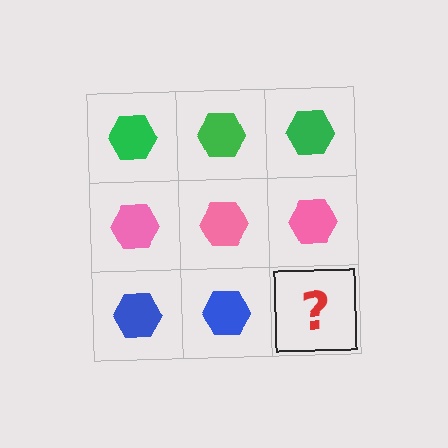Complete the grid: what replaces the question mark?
The question mark should be replaced with a blue hexagon.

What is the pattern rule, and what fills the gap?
The rule is that each row has a consistent color. The gap should be filled with a blue hexagon.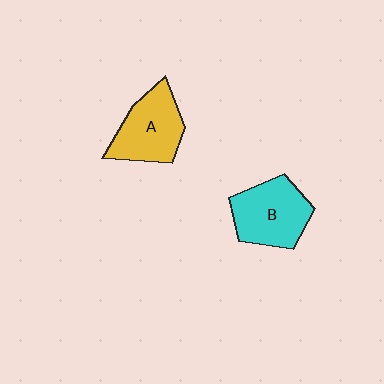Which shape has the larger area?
Shape B (cyan).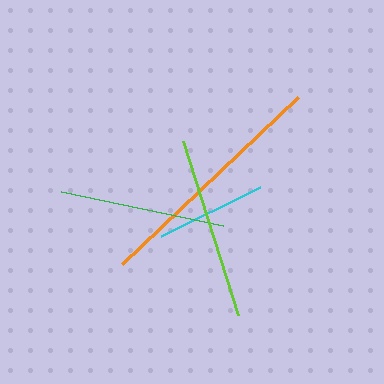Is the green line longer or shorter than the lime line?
The lime line is longer than the green line.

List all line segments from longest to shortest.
From longest to shortest: orange, lime, green, cyan.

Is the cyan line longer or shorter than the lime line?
The lime line is longer than the cyan line.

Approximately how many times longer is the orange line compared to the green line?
The orange line is approximately 1.5 times the length of the green line.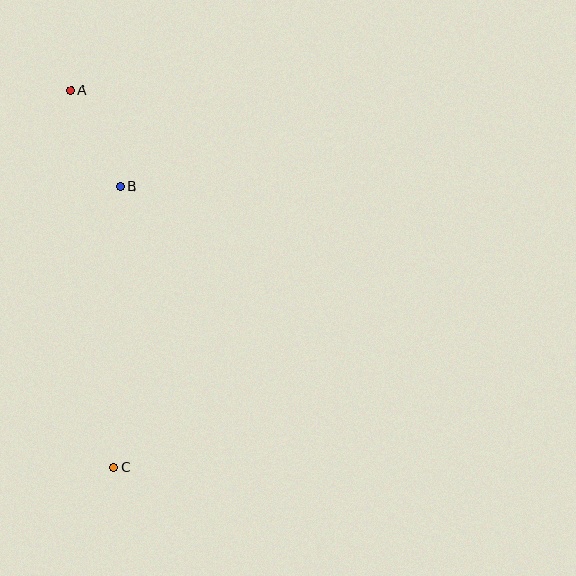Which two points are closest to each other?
Points A and B are closest to each other.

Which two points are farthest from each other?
Points A and C are farthest from each other.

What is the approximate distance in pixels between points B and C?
The distance between B and C is approximately 281 pixels.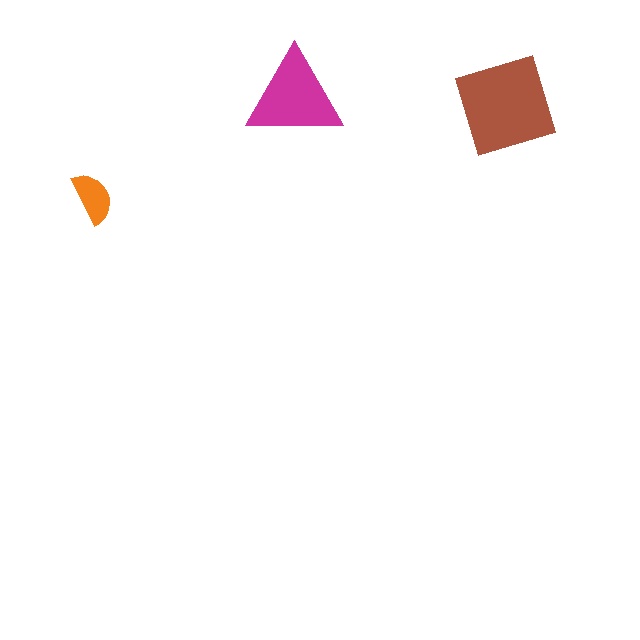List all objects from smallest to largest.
The orange semicircle, the magenta triangle, the brown diamond.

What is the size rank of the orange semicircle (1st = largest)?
3rd.